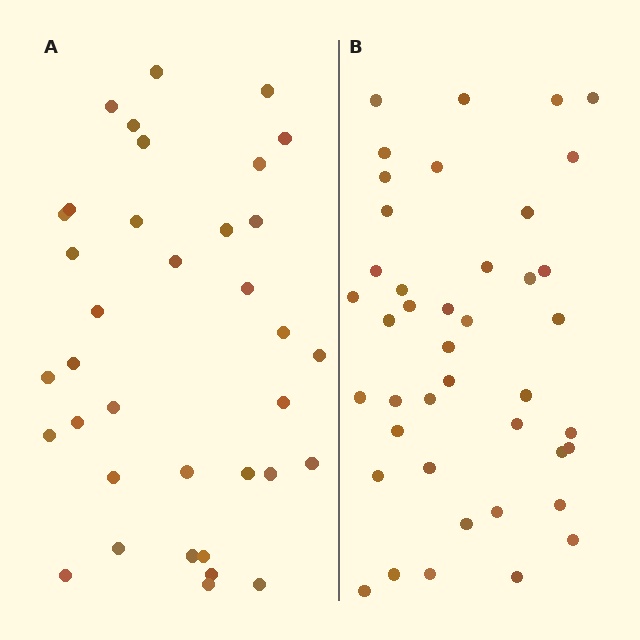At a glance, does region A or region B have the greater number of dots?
Region B (the right region) has more dots.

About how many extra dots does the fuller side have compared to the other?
Region B has about 6 more dots than region A.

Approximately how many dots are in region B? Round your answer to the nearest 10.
About 40 dots. (The exact count is 42, which rounds to 40.)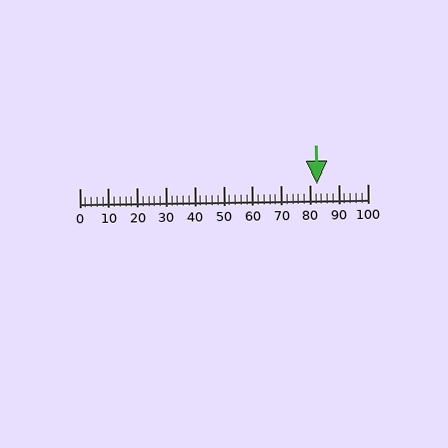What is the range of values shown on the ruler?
The ruler shows values from 0 to 100.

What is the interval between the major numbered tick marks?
The major tick marks are spaced 10 units apart.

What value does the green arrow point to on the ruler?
The green arrow points to approximately 82.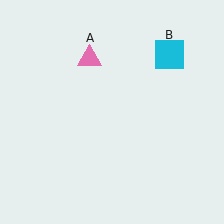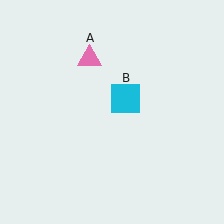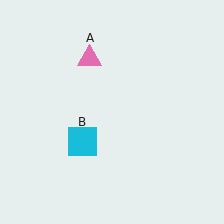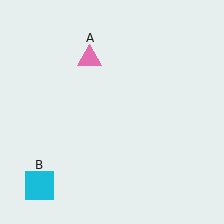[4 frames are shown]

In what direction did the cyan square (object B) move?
The cyan square (object B) moved down and to the left.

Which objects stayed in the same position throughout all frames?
Pink triangle (object A) remained stationary.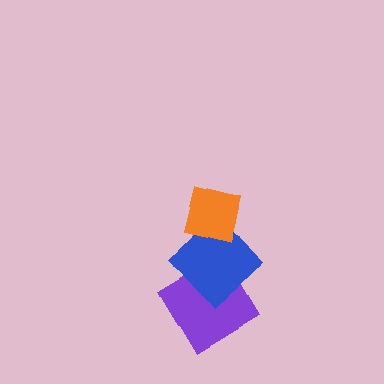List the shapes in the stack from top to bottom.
From top to bottom: the orange square, the blue diamond, the purple diamond.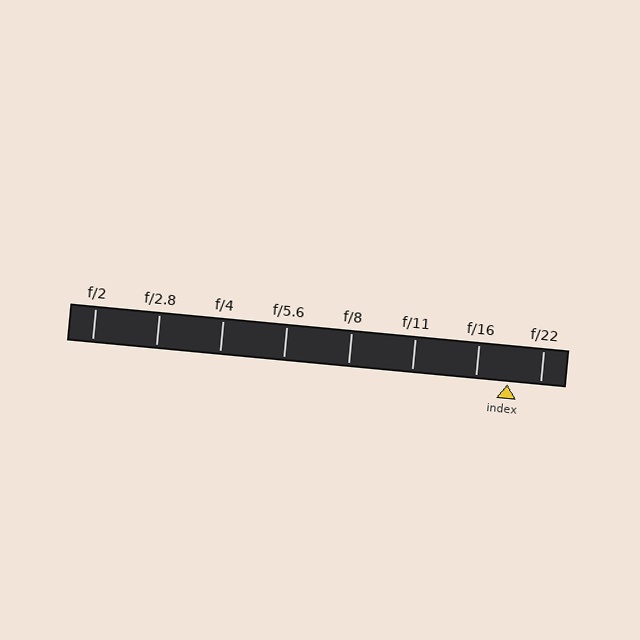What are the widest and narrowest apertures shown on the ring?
The widest aperture shown is f/2 and the narrowest is f/22.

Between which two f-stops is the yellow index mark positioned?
The index mark is between f/16 and f/22.